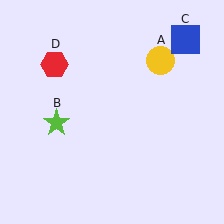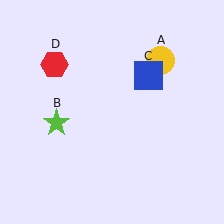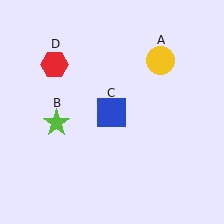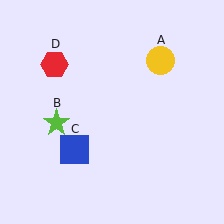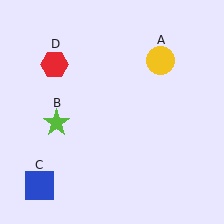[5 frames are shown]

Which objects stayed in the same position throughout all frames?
Yellow circle (object A) and lime star (object B) and red hexagon (object D) remained stationary.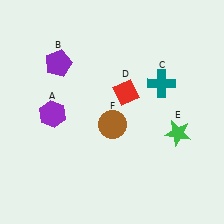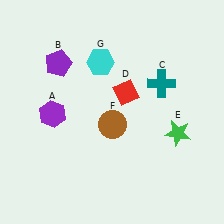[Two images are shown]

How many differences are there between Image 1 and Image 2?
There is 1 difference between the two images.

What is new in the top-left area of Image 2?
A cyan hexagon (G) was added in the top-left area of Image 2.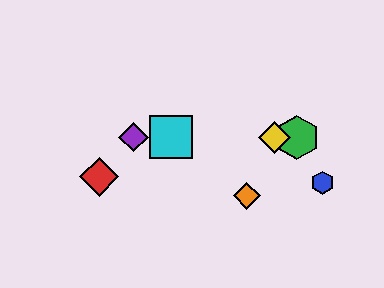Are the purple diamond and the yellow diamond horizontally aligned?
Yes, both are at y≈137.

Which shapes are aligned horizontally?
The green hexagon, the yellow diamond, the purple diamond, the cyan square are aligned horizontally.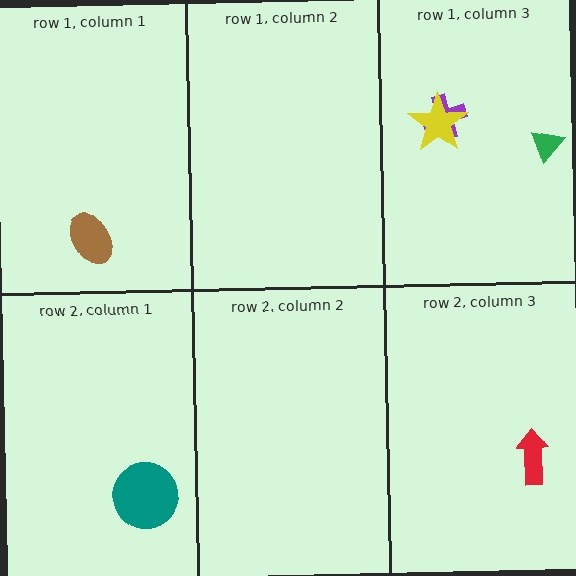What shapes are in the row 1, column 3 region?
The green triangle, the purple cross, the yellow star.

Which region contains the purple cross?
The row 1, column 3 region.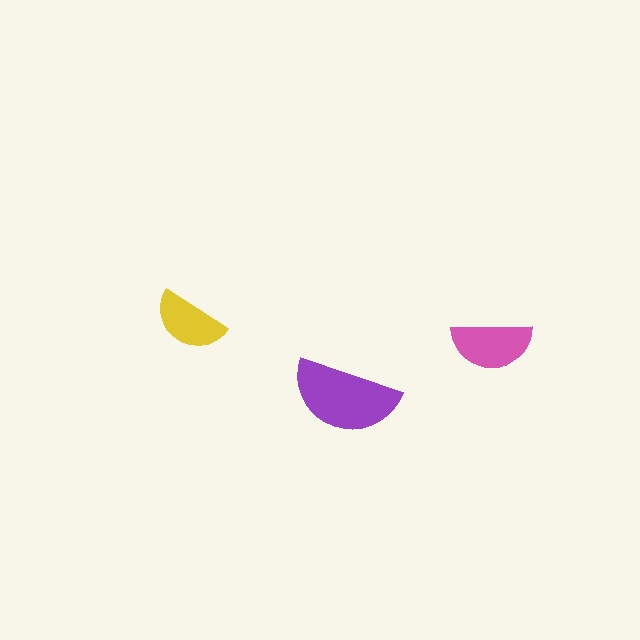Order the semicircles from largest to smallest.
the purple one, the pink one, the yellow one.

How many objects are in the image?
There are 3 objects in the image.